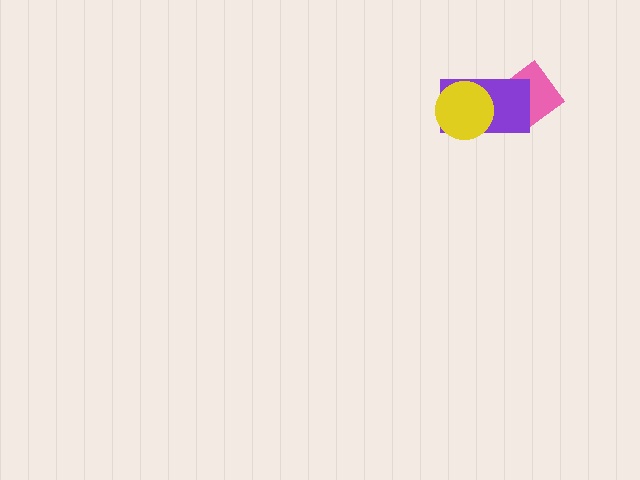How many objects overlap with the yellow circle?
1 object overlaps with the yellow circle.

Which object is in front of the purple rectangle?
The yellow circle is in front of the purple rectangle.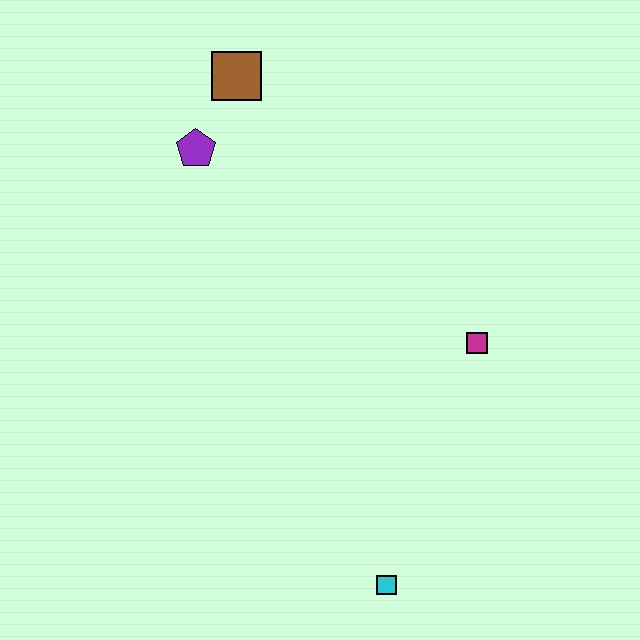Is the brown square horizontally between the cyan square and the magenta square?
No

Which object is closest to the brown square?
The purple pentagon is closest to the brown square.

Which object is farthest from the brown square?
The cyan square is farthest from the brown square.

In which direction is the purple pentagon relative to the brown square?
The purple pentagon is below the brown square.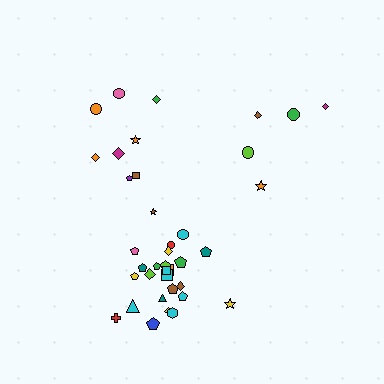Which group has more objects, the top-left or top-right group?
The top-left group.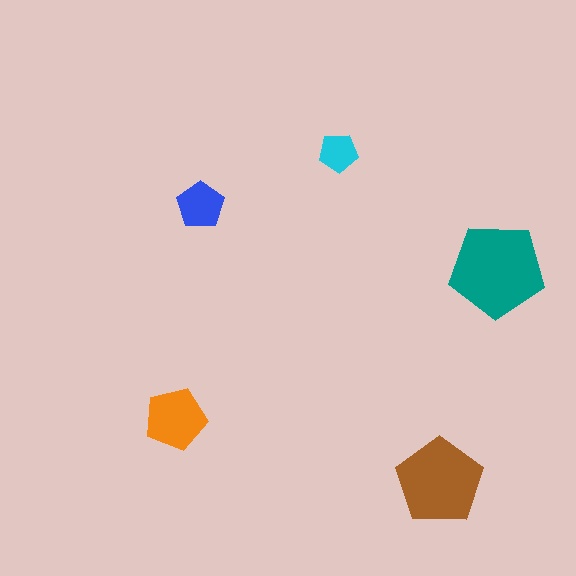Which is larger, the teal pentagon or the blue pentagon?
The teal one.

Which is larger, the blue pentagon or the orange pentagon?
The orange one.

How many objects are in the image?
There are 5 objects in the image.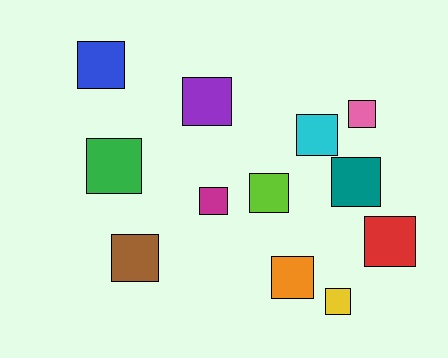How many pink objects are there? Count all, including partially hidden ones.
There is 1 pink object.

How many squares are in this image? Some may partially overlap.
There are 12 squares.